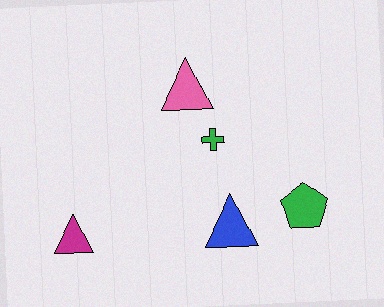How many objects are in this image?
There are 5 objects.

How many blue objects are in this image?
There is 1 blue object.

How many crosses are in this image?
There is 1 cross.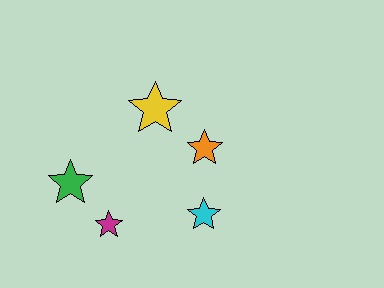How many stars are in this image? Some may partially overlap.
There are 5 stars.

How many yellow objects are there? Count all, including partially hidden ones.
There is 1 yellow object.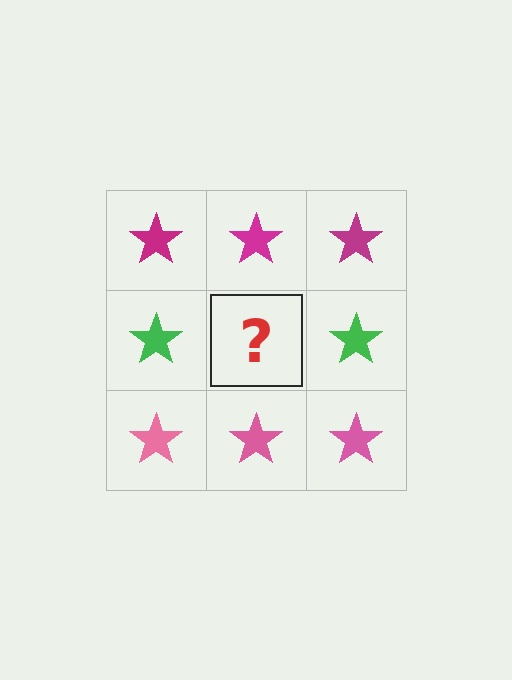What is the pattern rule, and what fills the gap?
The rule is that each row has a consistent color. The gap should be filled with a green star.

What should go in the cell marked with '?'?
The missing cell should contain a green star.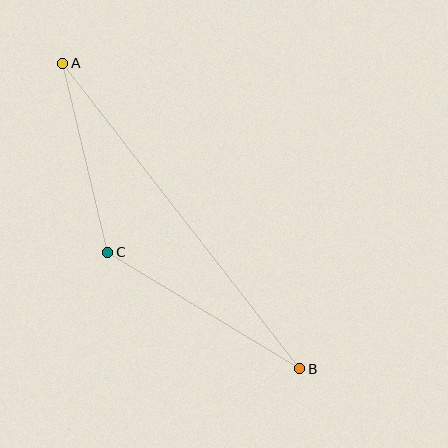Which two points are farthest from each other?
Points A and B are farthest from each other.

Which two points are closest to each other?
Points A and C are closest to each other.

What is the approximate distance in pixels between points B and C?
The distance between B and C is approximately 224 pixels.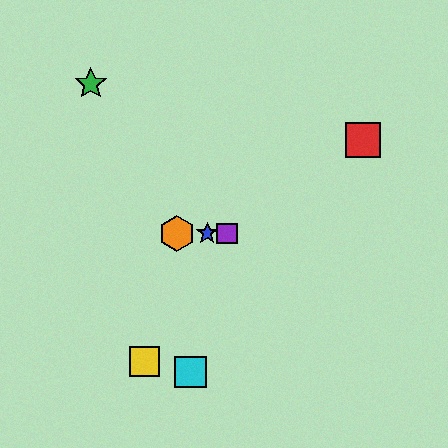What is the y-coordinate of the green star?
The green star is at y≈84.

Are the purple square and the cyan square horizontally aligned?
No, the purple square is at y≈233 and the cyan square is at y≈372.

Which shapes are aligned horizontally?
The blue star, the purple square, the orange hexagon are aligned horizontally.